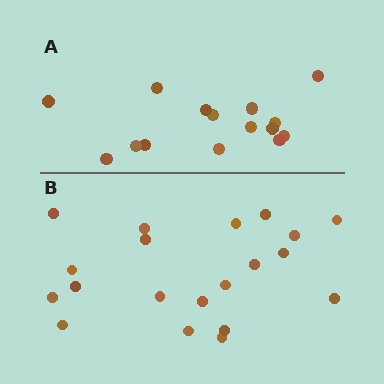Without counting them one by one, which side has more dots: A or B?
Region B (the bottom region) has more dots.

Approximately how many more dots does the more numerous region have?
Region B has about 5 more dots than region A.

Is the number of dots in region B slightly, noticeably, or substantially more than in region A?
Region B has noticeably more, but not dramatically so. The ratio is roughly 1.3 to 1.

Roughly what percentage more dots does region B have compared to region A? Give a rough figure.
About 35% more.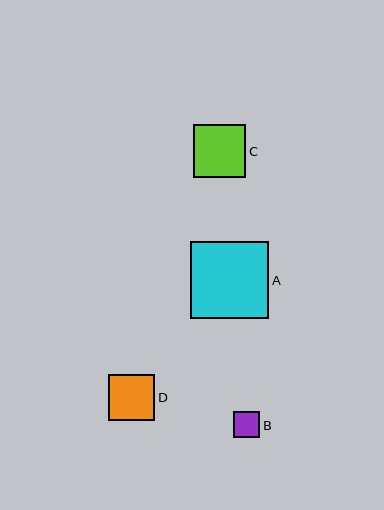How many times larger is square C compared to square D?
Square C is approximately 1.1 times the size of square D.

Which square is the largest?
Square A is the largest with a size of approximately 78 pixels.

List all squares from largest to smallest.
From largest to smallest: A, C, D, B.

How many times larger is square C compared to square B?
Square C is approximately 2.0 times the size of square B.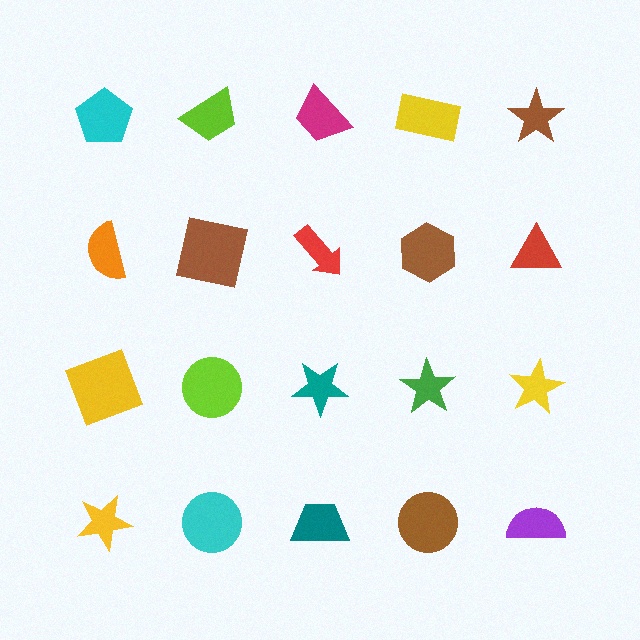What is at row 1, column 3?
A magenta trapezoid.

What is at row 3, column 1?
A yellow square.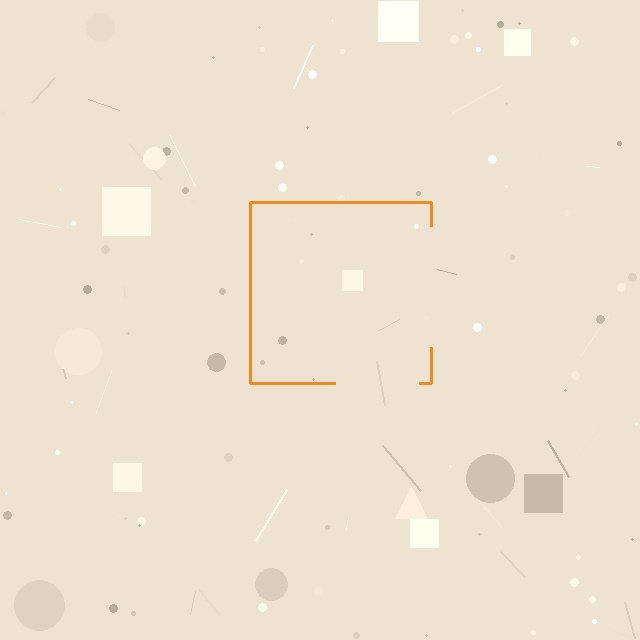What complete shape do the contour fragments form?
The contour fragments form a square.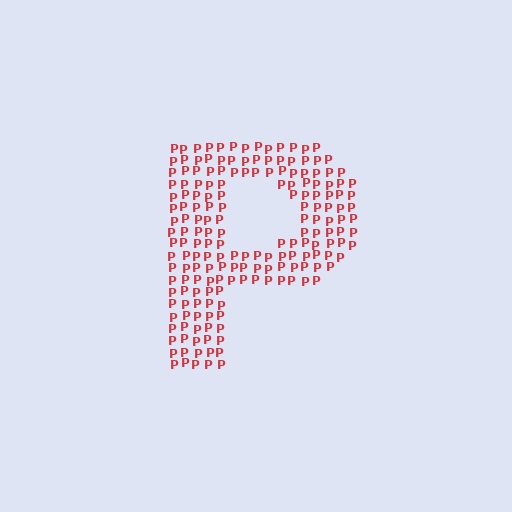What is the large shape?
The large shape is the letter P.